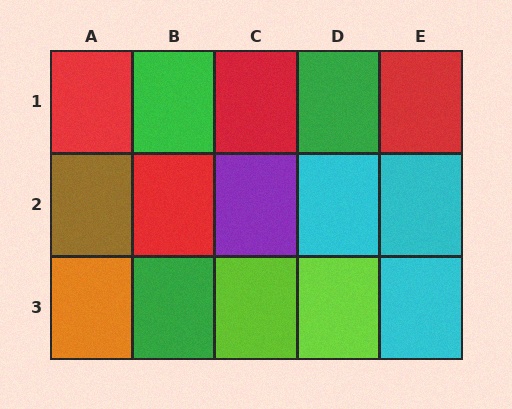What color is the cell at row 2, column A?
Brown.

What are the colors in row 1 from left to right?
Red, green, red, green, red.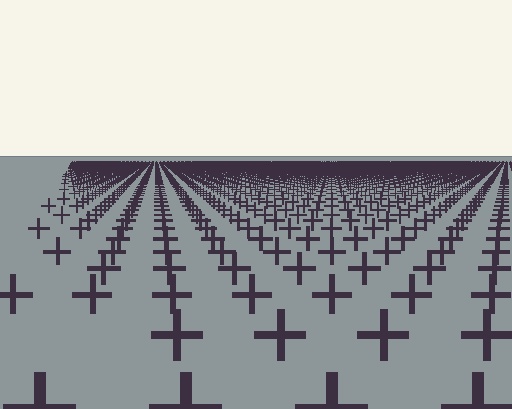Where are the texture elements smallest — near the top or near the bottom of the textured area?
Near the top.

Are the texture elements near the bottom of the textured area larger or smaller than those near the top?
Larger. Near the bottom, elements are closer to the viewer and appear at a bigger on-screen size.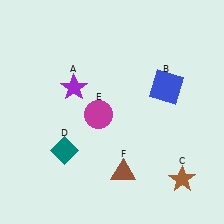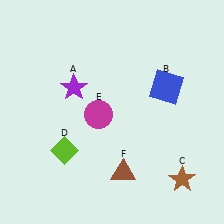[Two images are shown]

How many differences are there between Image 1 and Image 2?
There is 1 difference between the two images.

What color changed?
The diamond (D) changed from teal in Image 1 to lime in Image 2.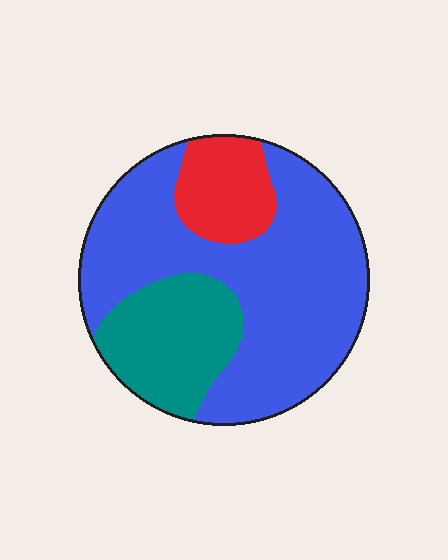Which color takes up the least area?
Red, at roughly 15%.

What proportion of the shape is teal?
Teal covers 23% of the shape.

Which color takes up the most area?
Blue, at roughly 65%.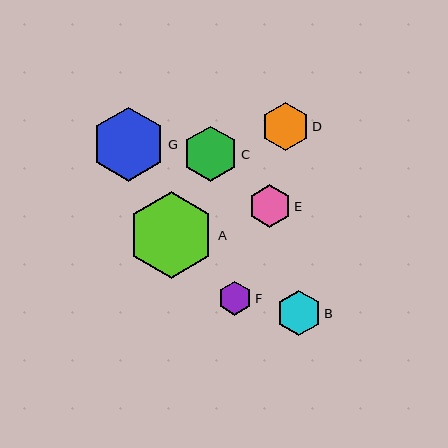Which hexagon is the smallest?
Hexagon F is the smallest with a size of approximately 34 pixels.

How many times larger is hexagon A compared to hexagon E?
Hexagon A is approximately 2.0 times the size of hexagon E.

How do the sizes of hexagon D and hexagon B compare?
Hexagon D and hexagon B are approximately the same size.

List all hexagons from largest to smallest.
From largest to smallest: A, G, C, D, B, E, F.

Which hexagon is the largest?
Hexagon A is the largest with a size of approximately 87 pixels.